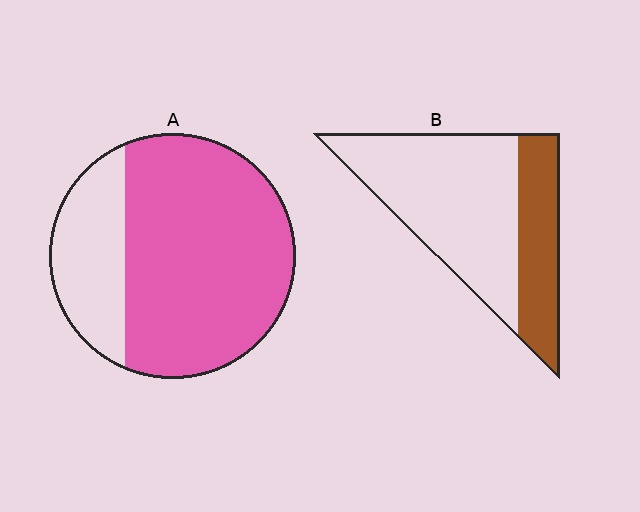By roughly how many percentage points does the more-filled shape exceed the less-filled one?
By roughly 45 percentage points (A over B).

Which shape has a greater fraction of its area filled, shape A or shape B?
Shape A.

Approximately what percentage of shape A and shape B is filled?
A is approximately 75% and B is approximately 30%.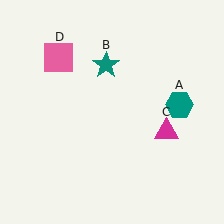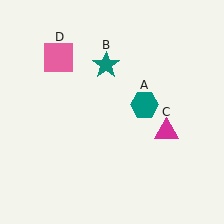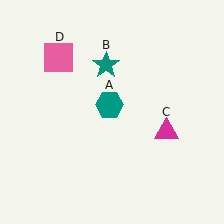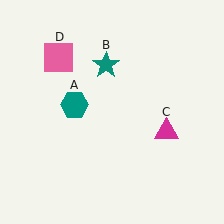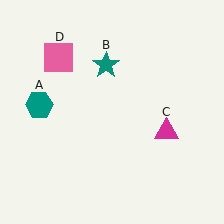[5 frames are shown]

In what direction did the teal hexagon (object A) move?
The teal hexagon (object A) moved left.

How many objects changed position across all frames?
1 object changed position: teal hexagon (object A).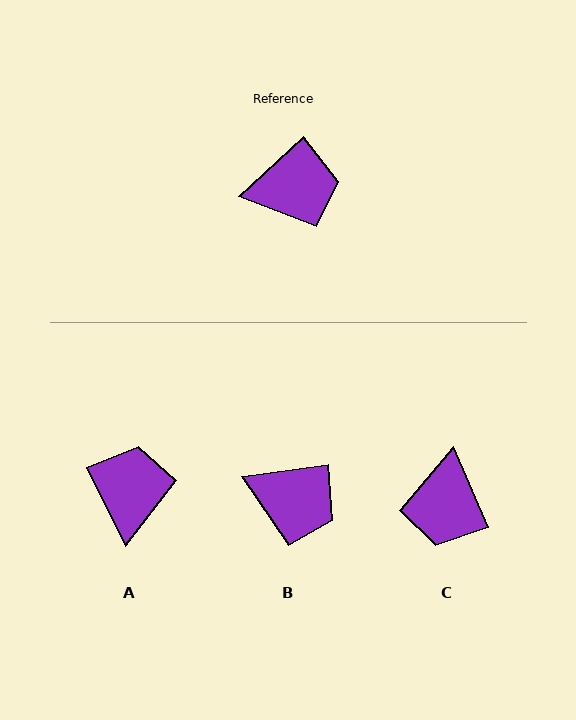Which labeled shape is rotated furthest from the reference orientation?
C, about 109 degrees away.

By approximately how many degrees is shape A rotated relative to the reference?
Approximately 74 degrees counter-clockwise.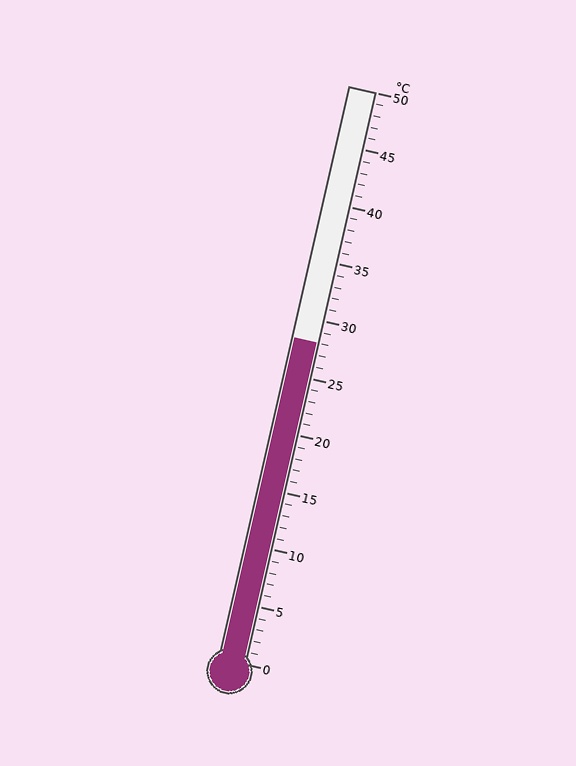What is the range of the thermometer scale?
The thermometer scale ranges from 0°C to 50°C.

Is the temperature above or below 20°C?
The temperature is above 20°C.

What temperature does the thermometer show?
The thermometer shows approximately 28°C.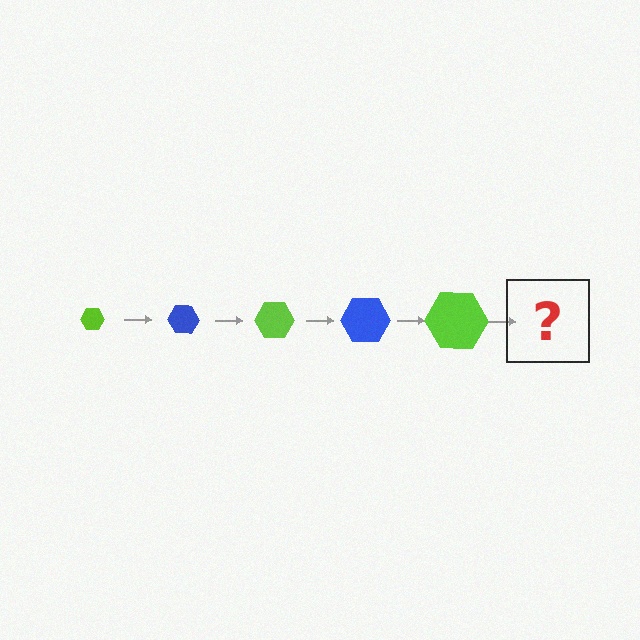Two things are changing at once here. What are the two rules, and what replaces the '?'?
The two rules are that the hexagon grows larger each step and the color cycles through lime and blue. The '?' should be a blue hexagon, larger than the previous one.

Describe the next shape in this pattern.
It should be a blue hexagon, larger than the previous one.